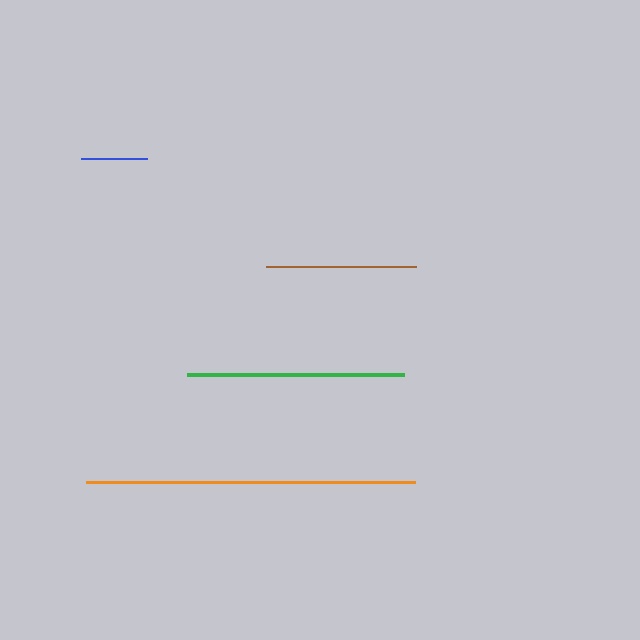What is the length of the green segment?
The green segment is approximately 216 pixels long.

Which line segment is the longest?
The orange line is the longest at approximately 329 pixels.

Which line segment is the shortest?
The blue line is the shortest at approximately 66 pixels.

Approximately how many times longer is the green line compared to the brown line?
The green line is approximately 1.4 times the length of the brown line.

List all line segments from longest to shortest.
From longest to shortest: orange, green, brown, blue.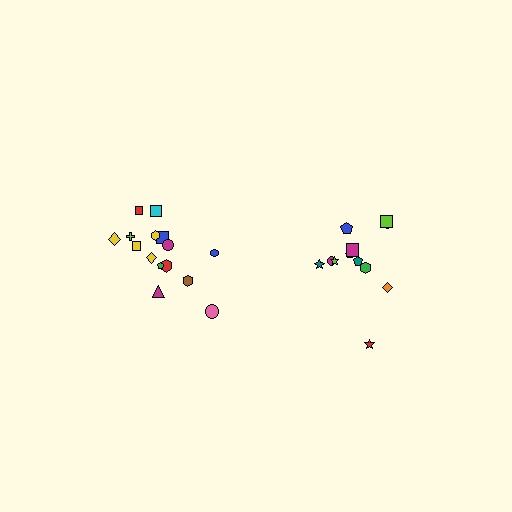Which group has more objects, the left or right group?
The left group.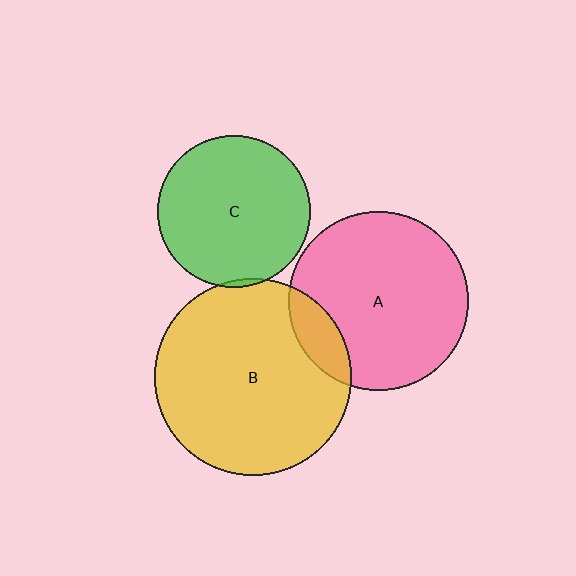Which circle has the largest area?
Circle B (yellow).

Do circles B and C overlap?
Yes.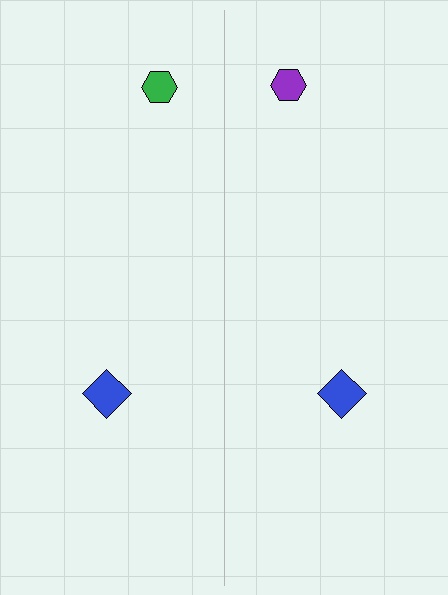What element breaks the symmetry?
The purple hexagon on the right side breaks the symmetry — its mirror counterpart is green.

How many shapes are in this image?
There are 4 shapes in this image.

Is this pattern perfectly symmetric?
No, the pattern is not perfectly symmetric. The purple hexagon on the right side breaks the symmetry — its mirror counterpart is green.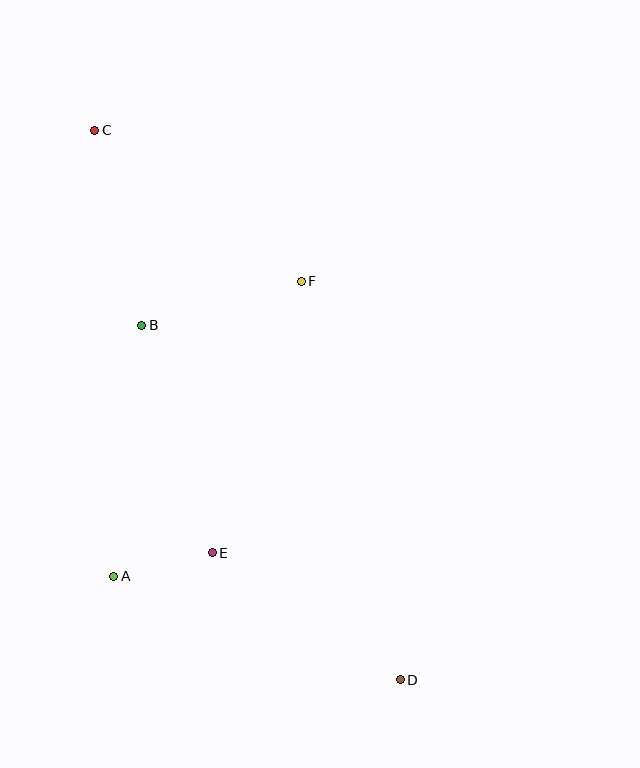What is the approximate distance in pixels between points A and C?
The distance between A and C is approximately 446 pixels.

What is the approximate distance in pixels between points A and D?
The distance between A and D is approximately 305 pixels.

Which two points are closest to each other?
Points A and E are closest to each other.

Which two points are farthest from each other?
Points C and D are farthest from each other.